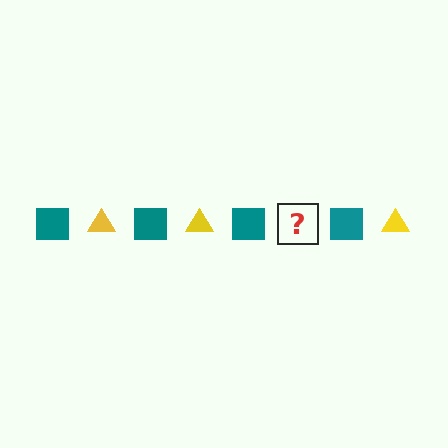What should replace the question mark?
The question mark should be replaced with a yellow triangle.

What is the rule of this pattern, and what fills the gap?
The rule is that the pattern alternates between teal square and yellow triangle. The gap should be filled with a yellow triangle.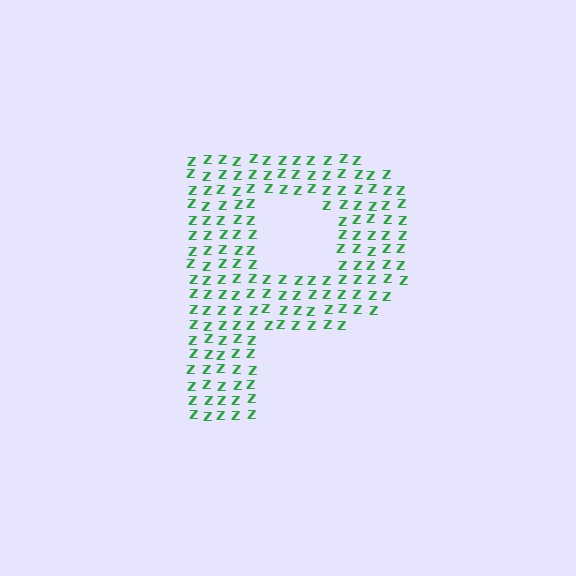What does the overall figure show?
The overall figure shows the letter P.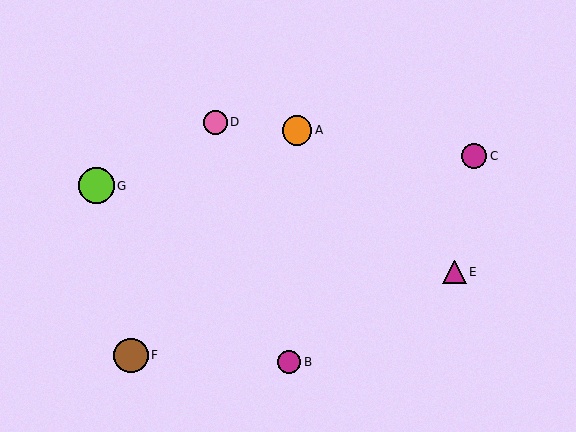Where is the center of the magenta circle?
The center of the magenta circle is at (289, 362).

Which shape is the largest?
The lime circle (labeled G) is the largest.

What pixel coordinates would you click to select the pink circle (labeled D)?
Click at (215, 122) to select the pink circle D.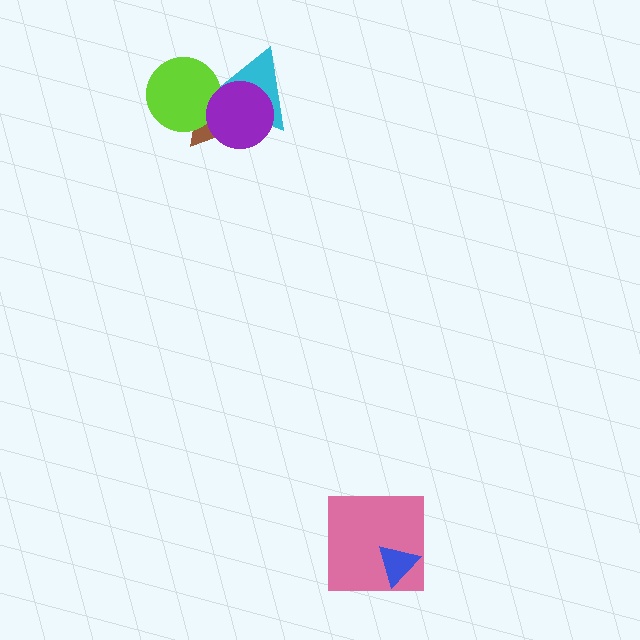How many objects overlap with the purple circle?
3 objects overlap with the purple circle.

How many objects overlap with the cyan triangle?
3 objects overlap with the cyan triangle.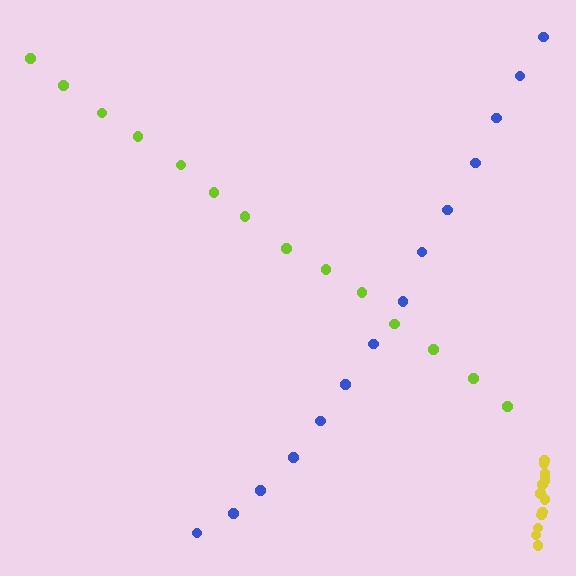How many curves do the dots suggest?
There are 3 distinct paths.